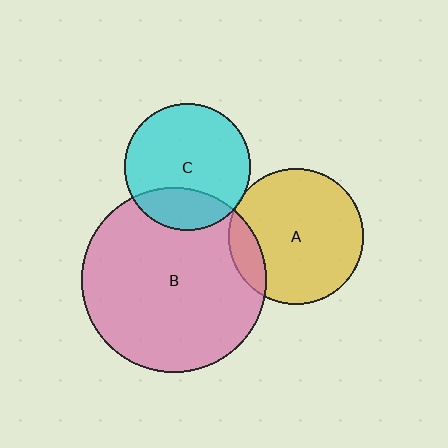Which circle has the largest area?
Circle B (pink).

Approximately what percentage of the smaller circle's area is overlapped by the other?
Approximately 15%.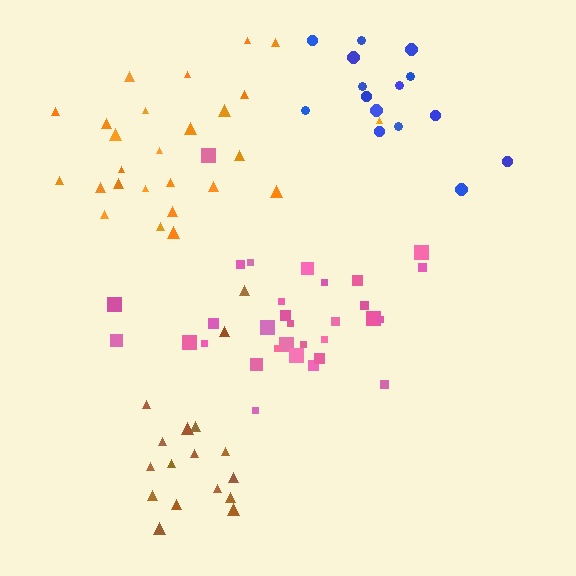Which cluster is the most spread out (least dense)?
Orange.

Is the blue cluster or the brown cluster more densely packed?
Brown.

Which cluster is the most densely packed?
Pink.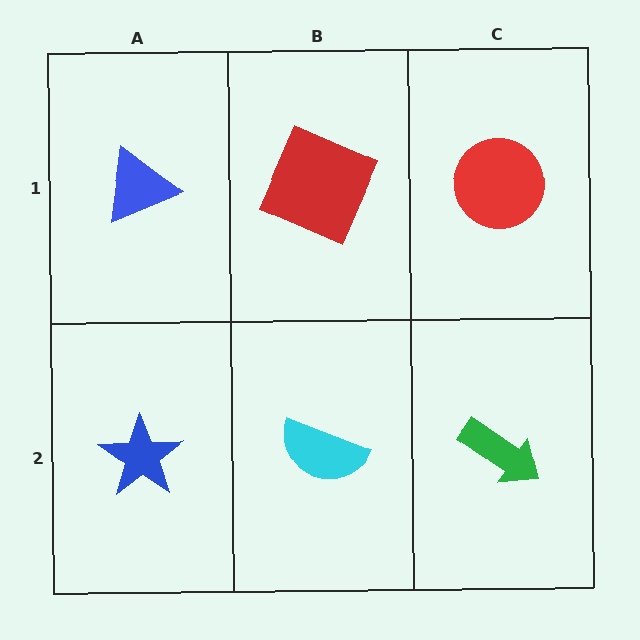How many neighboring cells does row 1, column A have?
2.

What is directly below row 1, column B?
A cyan semicircle.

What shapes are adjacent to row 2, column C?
A red circle (row 1, column C), a cyan semicircle (row 2, column B).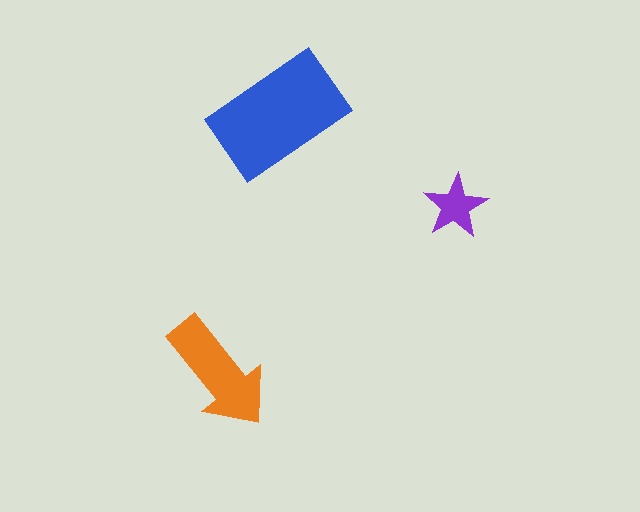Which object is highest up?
The blue rectangle is topmost.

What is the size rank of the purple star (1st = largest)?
3rd.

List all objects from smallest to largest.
The purple star, the orange arrow, the blue rectangle.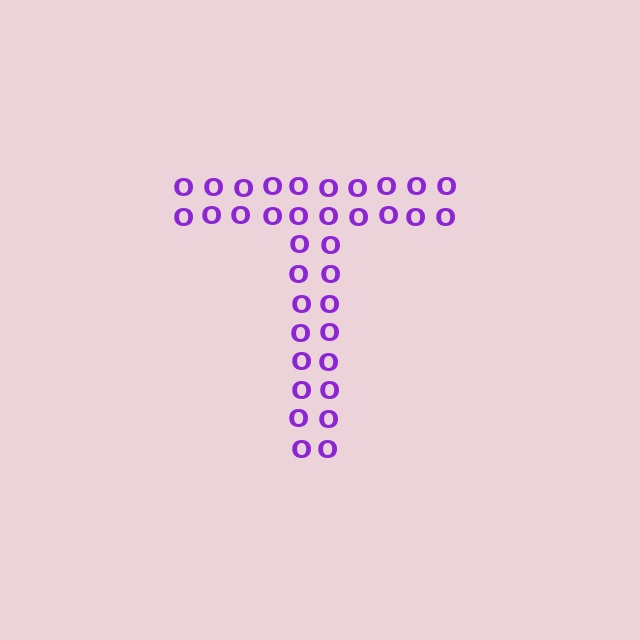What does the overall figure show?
The overall figure shows the letter T.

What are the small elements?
The small elements are letter O's.